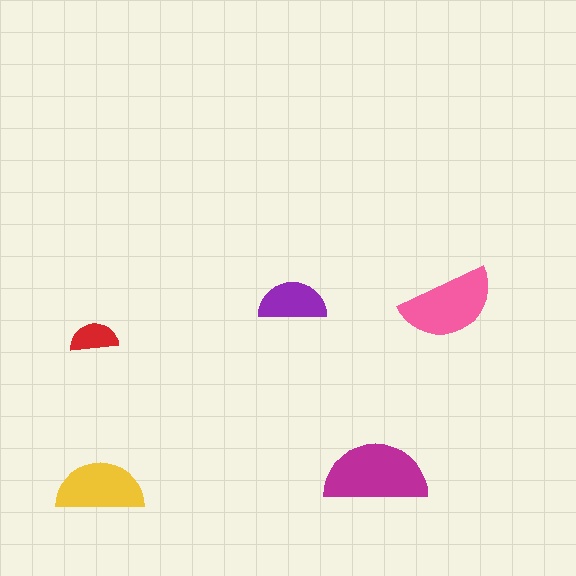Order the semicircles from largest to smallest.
the magenta one, the pink one, the yellow one, the purple one, the red one.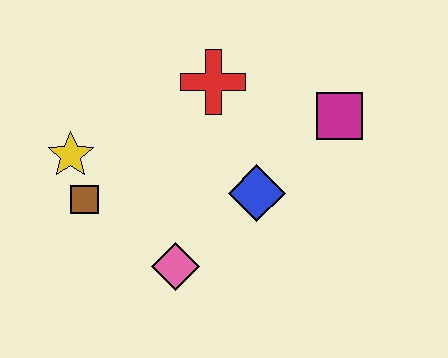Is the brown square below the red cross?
Yes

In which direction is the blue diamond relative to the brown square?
The blue diamond is to the right of the brown square.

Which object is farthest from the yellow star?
The magenta square is farthest from the yellow star.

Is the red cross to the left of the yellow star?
No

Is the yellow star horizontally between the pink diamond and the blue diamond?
No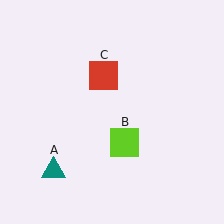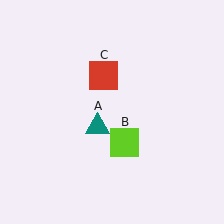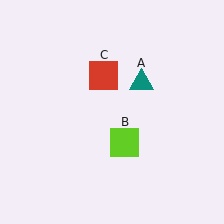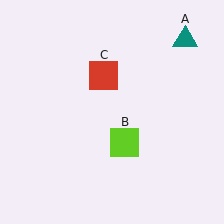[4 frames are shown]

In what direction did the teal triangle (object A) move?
The teal triangle (object A) moved up and to the right.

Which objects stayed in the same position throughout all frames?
Lime square (object B) and red square (object C) remained stationary.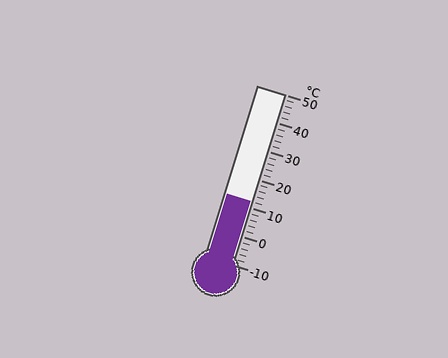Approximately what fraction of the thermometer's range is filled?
The thermometer is filled to approximately 35% of its range.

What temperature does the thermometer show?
The thermometer shows approximately 12°C.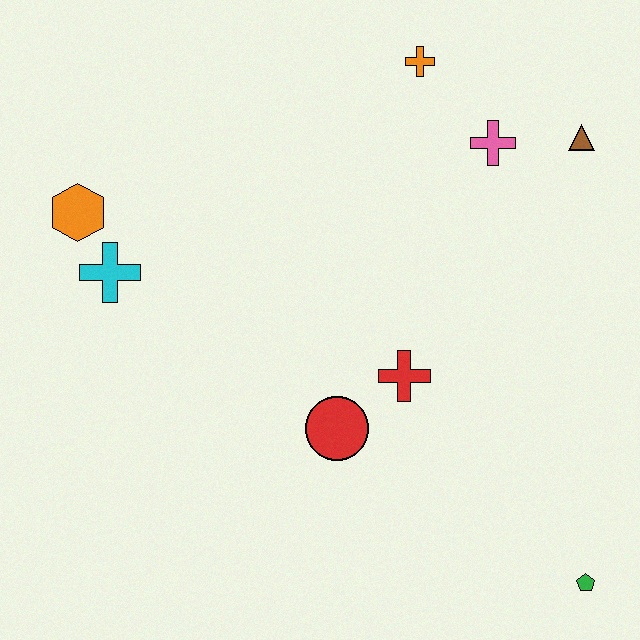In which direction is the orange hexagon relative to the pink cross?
The orange hexagon is to the left of the pink cross.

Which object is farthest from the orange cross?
The green pentagon is farthest from the orange cross.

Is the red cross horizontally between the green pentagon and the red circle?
Yes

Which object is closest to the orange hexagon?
The cyan cross is closest to the orange hexagon.